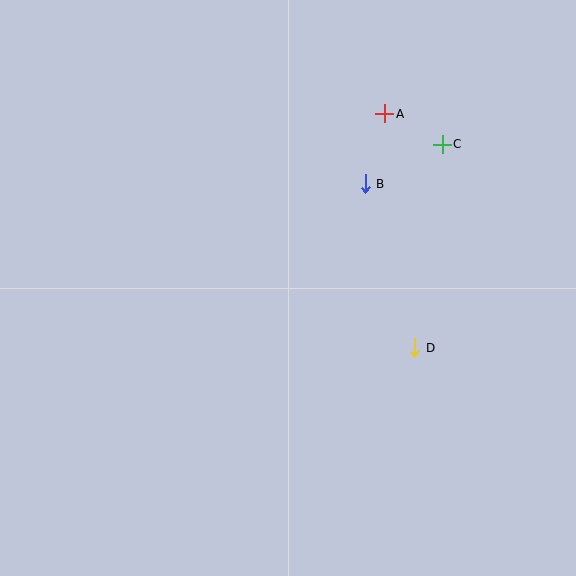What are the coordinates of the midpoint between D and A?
The midpoint between D and A is at (400, 231).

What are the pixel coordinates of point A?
Point A is at (385, 114).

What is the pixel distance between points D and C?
The distance between D and C is 205 pixels.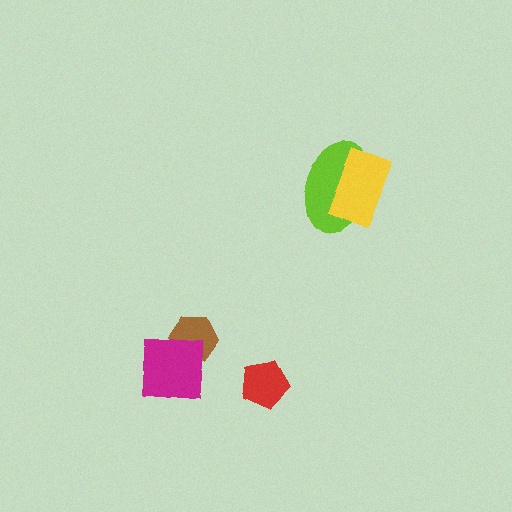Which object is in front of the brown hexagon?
The magenta square is in front of the brown hexagon.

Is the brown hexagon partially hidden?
Yes, it is partially covered by another shape.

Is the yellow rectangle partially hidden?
No, no other shape covers it.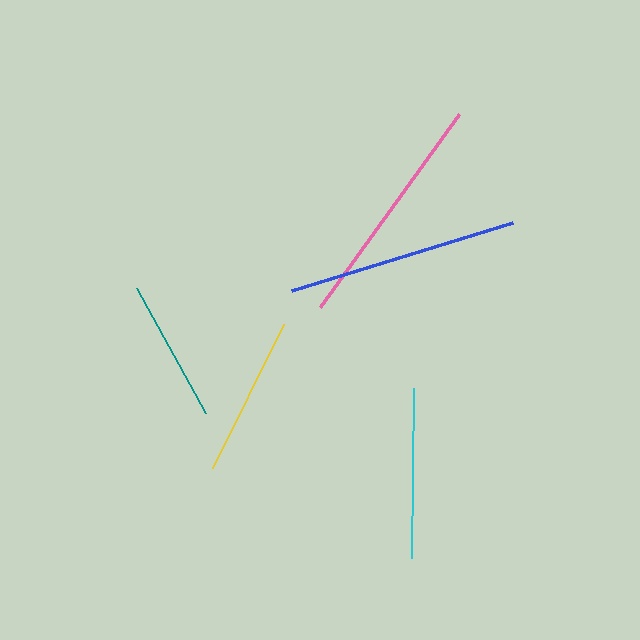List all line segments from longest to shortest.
From longest to shortest: pink, blue, cyan, yellow, teal.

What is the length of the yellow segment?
The yellow segment is approximately 161 pixels long.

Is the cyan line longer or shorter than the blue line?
The blue line is longer than the cyan line.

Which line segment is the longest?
The pink line is the longest at approximately 238 pixels.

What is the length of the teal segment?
The teal segment is approximately 143 pixels long.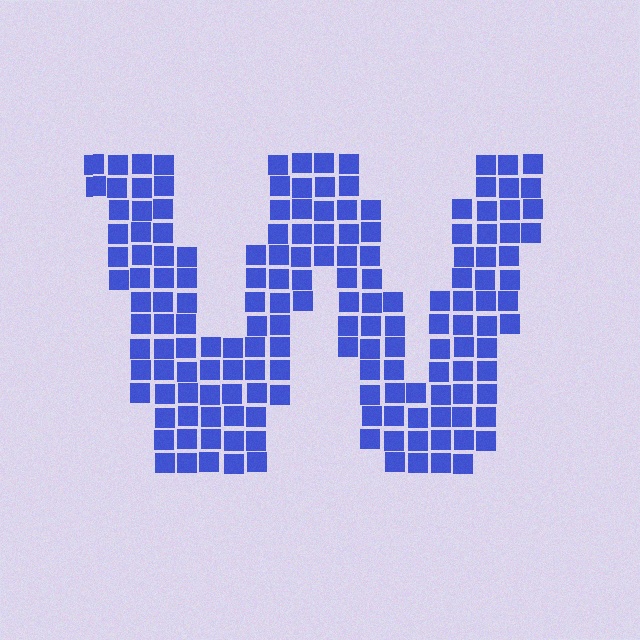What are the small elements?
The small elements are squares.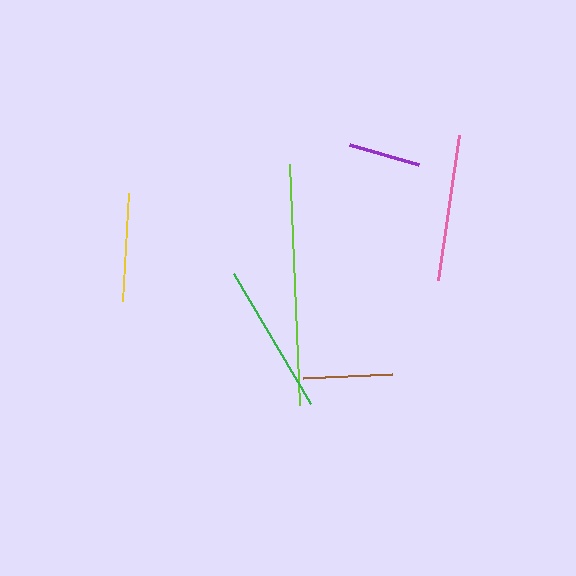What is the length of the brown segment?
The brown segment is approximately 90 pixels long.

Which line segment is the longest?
The lime line is the longest at approximately 242 pixels.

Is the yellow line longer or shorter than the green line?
The green line is longer than the yellow line.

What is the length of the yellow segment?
The yellow segment is approximately 108 pixels long.